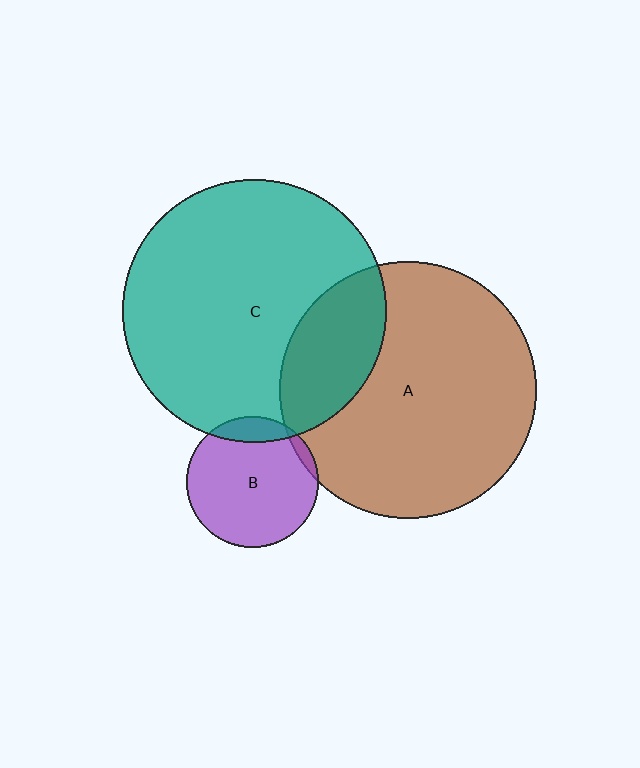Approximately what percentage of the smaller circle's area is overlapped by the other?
Approximately 25%.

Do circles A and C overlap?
Yes.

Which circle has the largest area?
Circle C (teal).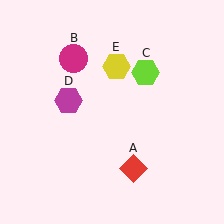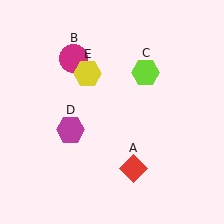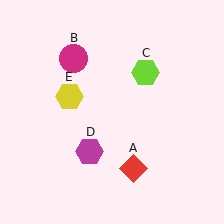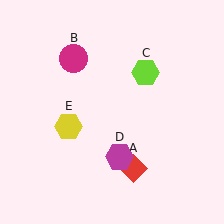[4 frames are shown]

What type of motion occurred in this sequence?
The magenta hexagon (object D), yellow hexagon (object E) rotated counterclockwise around the center of the scene.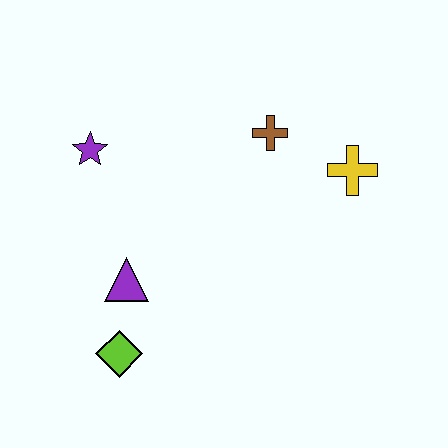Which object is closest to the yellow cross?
The brown cross is closest to the yellow cross.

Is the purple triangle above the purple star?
No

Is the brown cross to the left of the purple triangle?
No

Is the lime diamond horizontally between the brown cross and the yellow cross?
No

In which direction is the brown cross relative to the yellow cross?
The brown cross is to the left of the yellow cross.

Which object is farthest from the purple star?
The yellow cross is farthest from the purple star.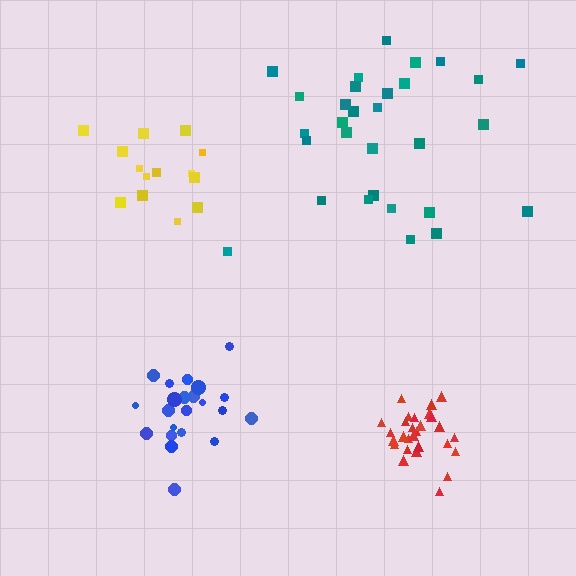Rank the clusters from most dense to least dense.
red, blue, yellow, teal.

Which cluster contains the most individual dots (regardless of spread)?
Teal (30).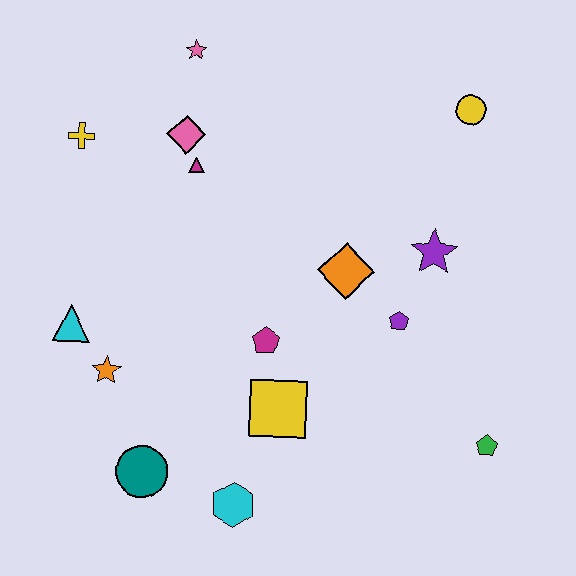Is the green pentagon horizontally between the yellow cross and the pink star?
No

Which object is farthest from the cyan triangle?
The yellow circle is farthest from the cyan triangle.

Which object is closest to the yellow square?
The magenta pentagon is closest to the yellow square.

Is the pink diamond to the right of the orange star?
Yes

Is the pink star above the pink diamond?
Yes